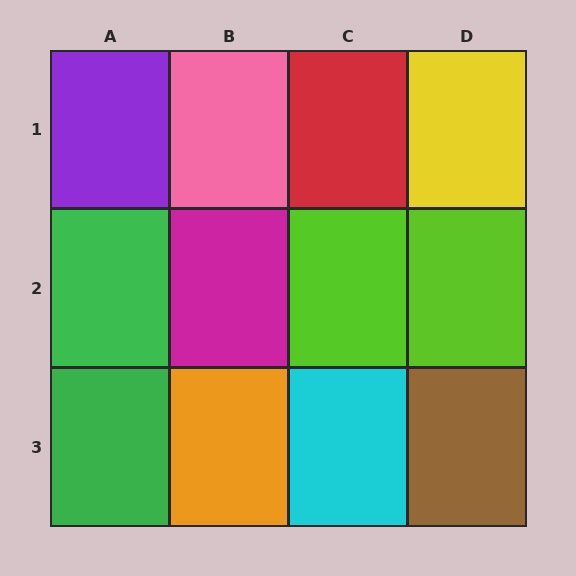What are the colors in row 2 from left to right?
Green, magenta, lime, lime.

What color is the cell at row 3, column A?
Green.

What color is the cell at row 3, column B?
Orange.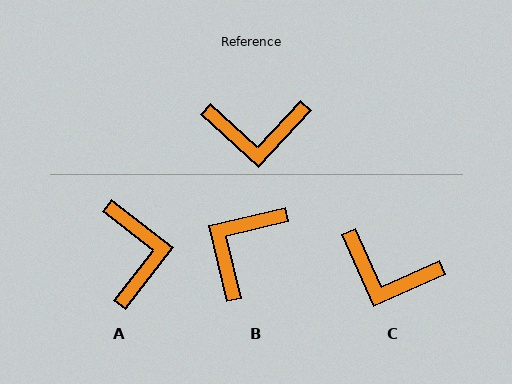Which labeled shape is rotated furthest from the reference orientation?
B, about 124 degrees away.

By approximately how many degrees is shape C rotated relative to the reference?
Approximately 23 degrees clockwise.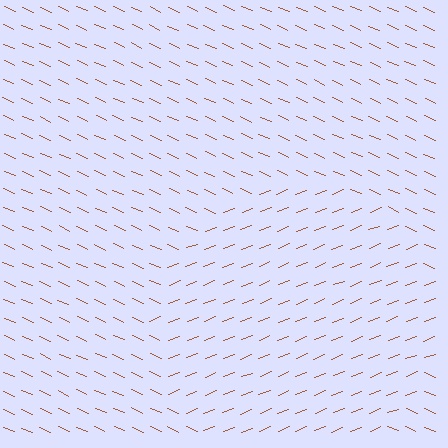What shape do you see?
I see a circle.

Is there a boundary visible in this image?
Yes, there is a texture boundary formed by a change in line orientation.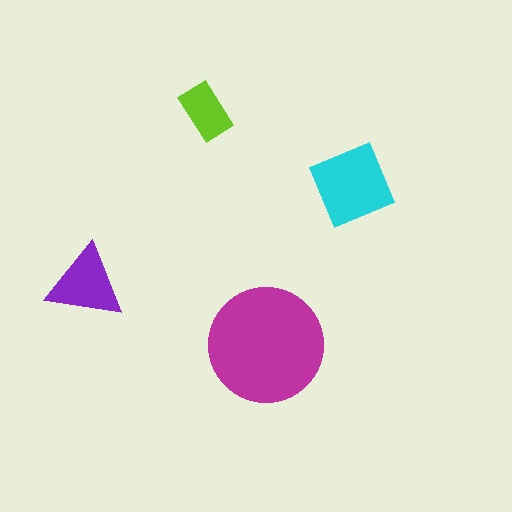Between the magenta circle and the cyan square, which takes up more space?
The magenta circle.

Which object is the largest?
The magenta circle.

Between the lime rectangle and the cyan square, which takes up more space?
The cyan square.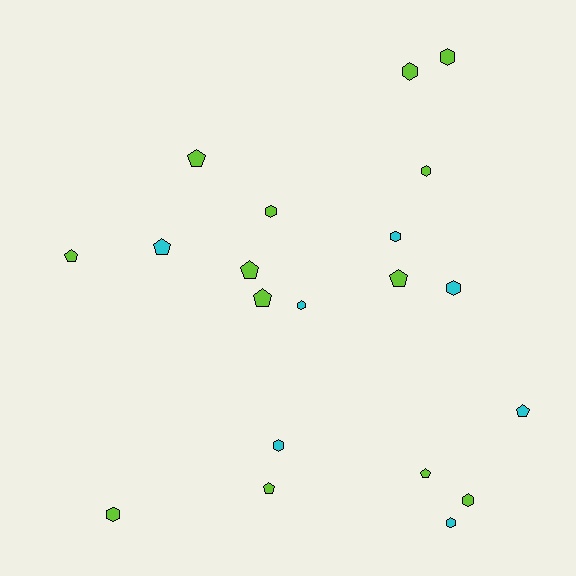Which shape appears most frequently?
Hexagon, with 11 objects.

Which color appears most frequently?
Lime, with 13 objects.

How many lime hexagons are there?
There are 6 lime hexagons.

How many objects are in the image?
There are 20 objects.